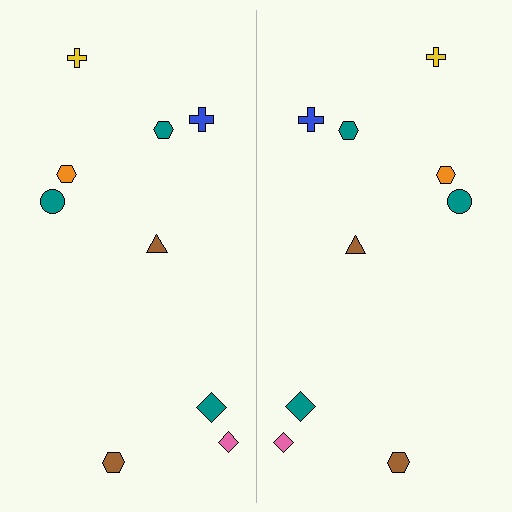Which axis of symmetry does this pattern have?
The pattern has a vertical axis of symmetry running through the center of the image.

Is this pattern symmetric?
Yes, this pattern has bilateral (reflection) symmetry.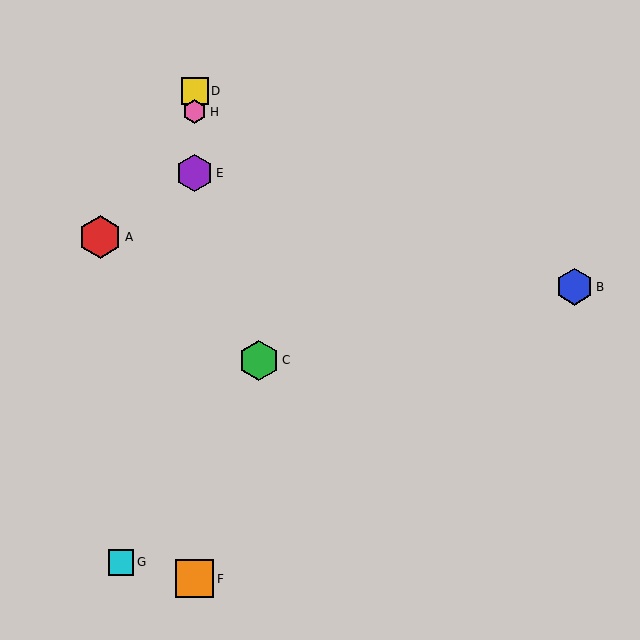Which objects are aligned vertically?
Objects D, E, F, H are aligned vertically.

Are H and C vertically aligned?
No, H is at x≈195 and C is at x≈259.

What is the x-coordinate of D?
Object D is at x≈195.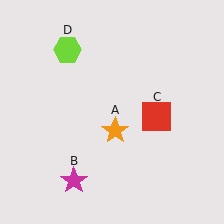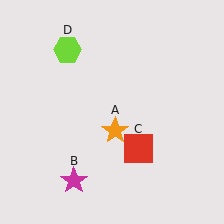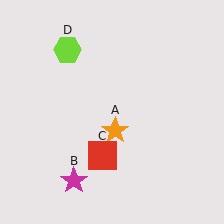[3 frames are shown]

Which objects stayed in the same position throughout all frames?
Orange star (object A) and magenta star (object B) and lime hexagon (object D) remained stationary.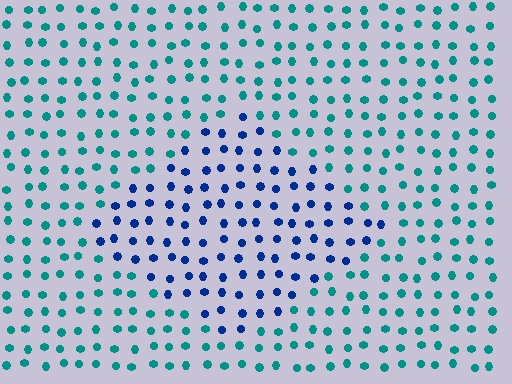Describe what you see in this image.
The image is filled with small teal elements in a uniform arrangement. A diamond-shaped region is visible where the elements are tinted to a slightly different hue, forming a subtle color boundary.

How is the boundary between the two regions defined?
The boundary is defined purely by a slight shift in hue (about 46 degrees). Spacing, size, and orientation are identical on both sides.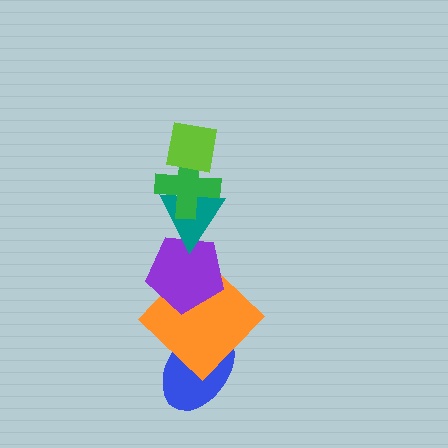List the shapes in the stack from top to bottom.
From top to bottom: the lime square, the green cross, the teal triangle, the purple pentagon, the orange diamond, the blue ellipse.